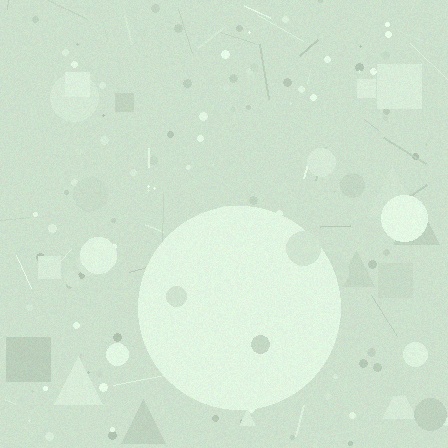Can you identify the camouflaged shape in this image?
The camouflaged shape is a circle.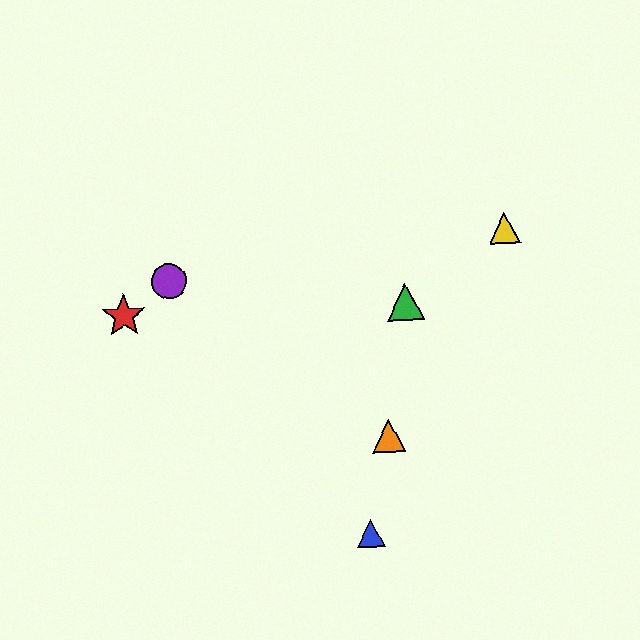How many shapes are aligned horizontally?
2 shapes (the red star, the green triangle) are aligned horizontally.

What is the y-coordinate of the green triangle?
The green triangle is at y≈302.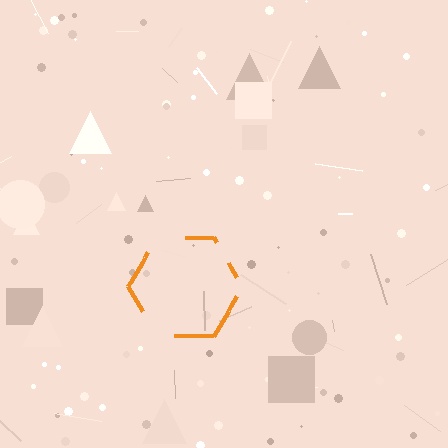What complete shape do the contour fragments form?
The contour fragments form a hexagon.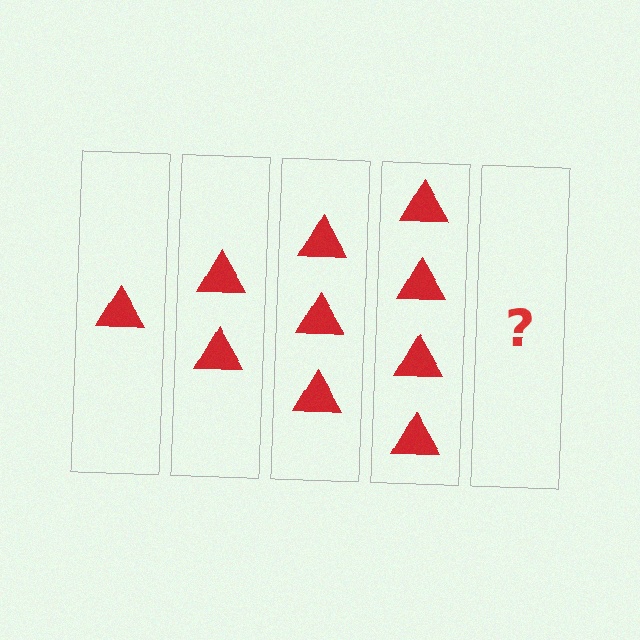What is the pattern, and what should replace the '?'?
The pattern is that each step adds one more triangle. The '?' should be 5 triangles.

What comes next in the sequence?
The next element should be 5 triangles.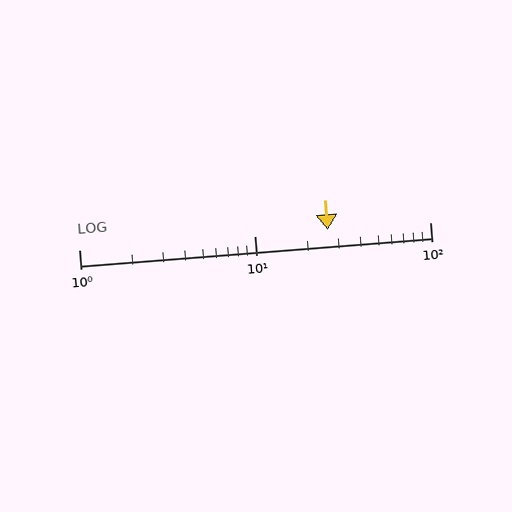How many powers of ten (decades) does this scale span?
The scale spans 2 decades, from 1 to 100.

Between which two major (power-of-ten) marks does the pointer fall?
The pointer is between 10 and 100.